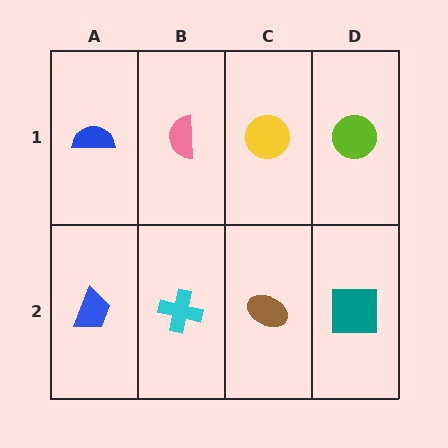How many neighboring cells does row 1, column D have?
2.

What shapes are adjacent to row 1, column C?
A brown ellipse (row 2, column C), a pink semicircle (row 1, column B), a lime circle (row 1, column D).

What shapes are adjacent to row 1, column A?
A blue trapezoid (row 2, column A), a pink semicircle (row 1, column B).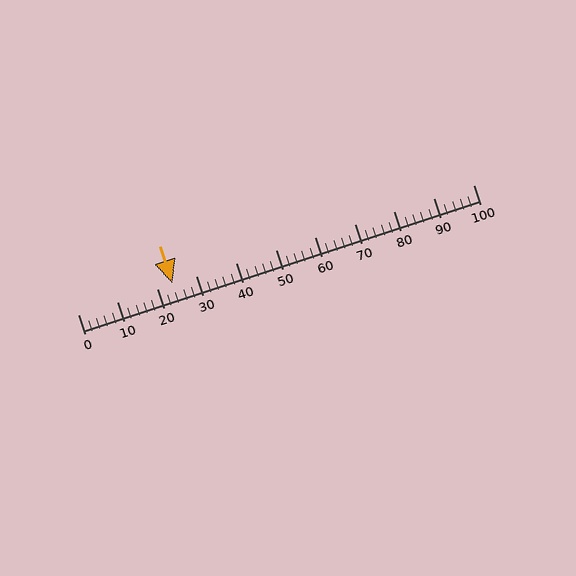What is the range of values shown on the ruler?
The ruler shows values from 0 to 100.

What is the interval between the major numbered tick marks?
The major tick marks are spaced 10 units apart.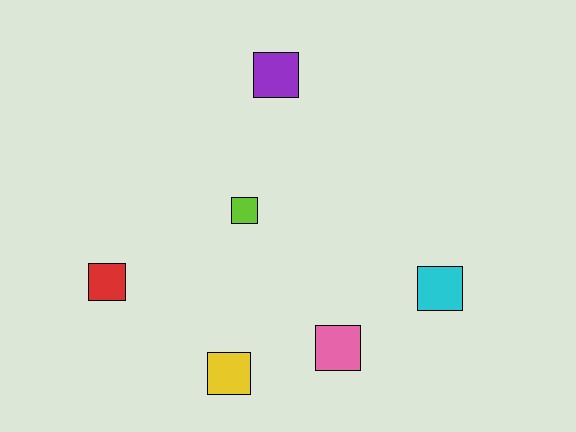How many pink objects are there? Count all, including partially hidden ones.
There is 1 pink object.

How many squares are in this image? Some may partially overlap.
There are 6 squares.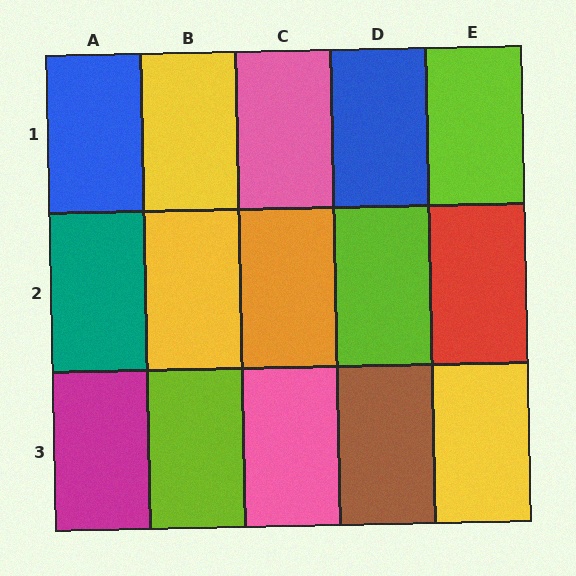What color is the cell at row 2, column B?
Yellow.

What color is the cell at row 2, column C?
Orange.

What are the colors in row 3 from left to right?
Magenta, lime, pink, brown, yellow.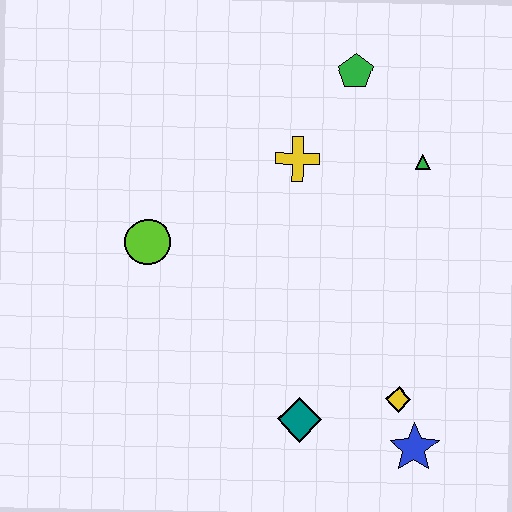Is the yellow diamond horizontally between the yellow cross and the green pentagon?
No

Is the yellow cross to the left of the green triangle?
Yes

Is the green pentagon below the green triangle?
No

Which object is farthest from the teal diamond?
The green pentagon is farthest from the teal diamond.